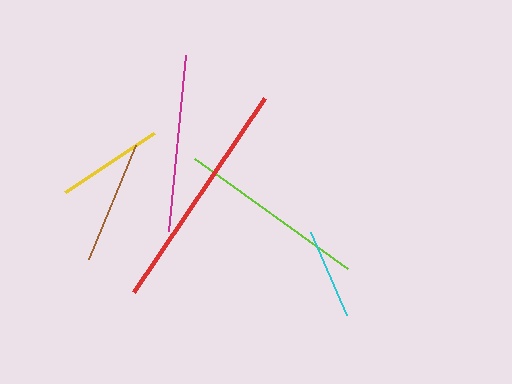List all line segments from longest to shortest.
From longest to shortest: red, lime, magenta, brown, yellow, cyan.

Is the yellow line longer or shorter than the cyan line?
The yellow line is longer than the cyan line.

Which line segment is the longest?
The red line is the longest at approximately 235 pixels.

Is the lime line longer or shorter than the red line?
The red line is longer than the lime line.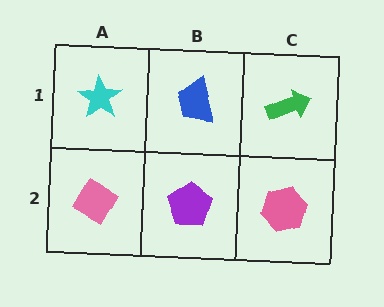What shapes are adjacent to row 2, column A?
A cyan star (row 1, column A), a purple pentagon (row 2, column B).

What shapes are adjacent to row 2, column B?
A blue trapezoid (row 1, column B), a pink diamond (row 2, column A), a pink hexagon (row 2, column C).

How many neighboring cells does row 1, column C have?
2.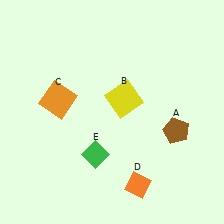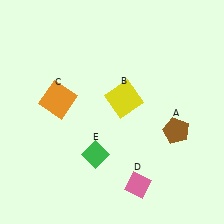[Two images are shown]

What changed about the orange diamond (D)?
In Image 1, D is orange. In Image 2, it changed to pink.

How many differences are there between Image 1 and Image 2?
There is 1 difference between the two images.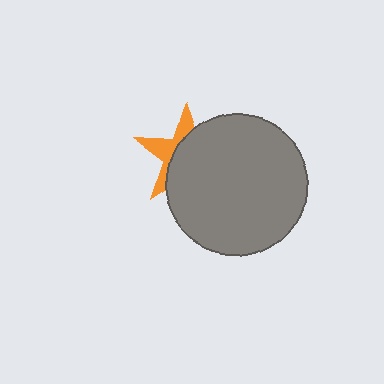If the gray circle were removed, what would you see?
You would see the complete orange star.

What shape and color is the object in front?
The object in front is a gray circle.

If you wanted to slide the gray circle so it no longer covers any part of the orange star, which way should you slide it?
Slide it right — that is the most direct way to separate the two shapes.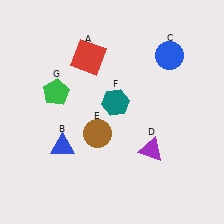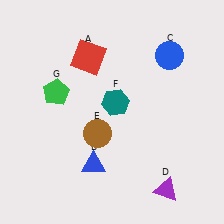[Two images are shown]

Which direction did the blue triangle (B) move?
The blue triangle (B) moved right.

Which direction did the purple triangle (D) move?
The purple triangle (D) moved down.